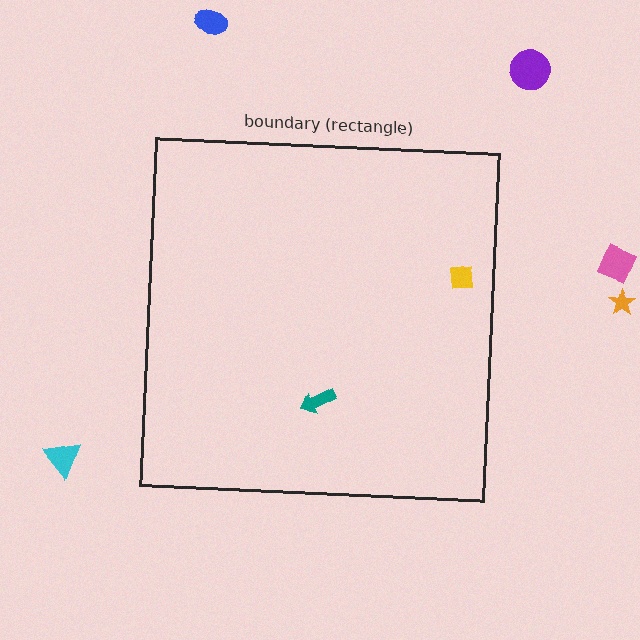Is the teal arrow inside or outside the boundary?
Inside.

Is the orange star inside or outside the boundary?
Outside.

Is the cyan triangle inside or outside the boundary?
Outside.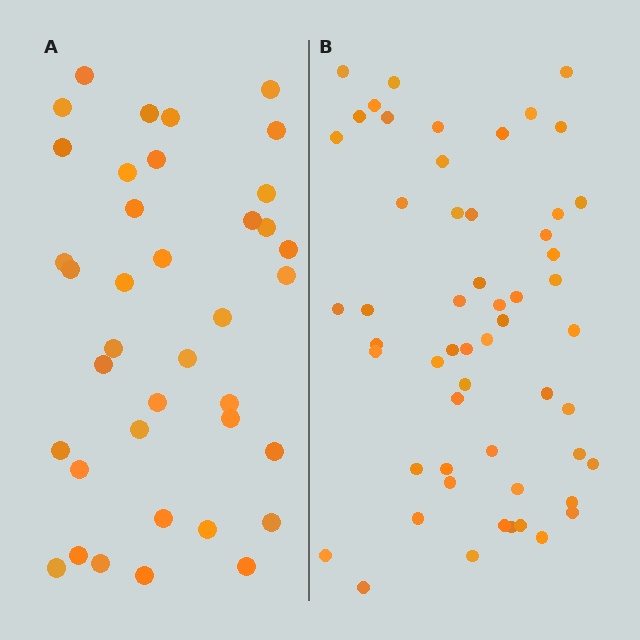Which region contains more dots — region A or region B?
Region B (the right region) has more dots.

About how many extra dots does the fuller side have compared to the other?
Region B has approximately 15 more dots than region A.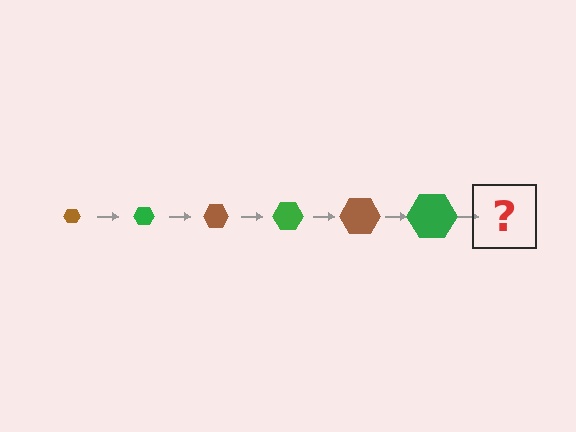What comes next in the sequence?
The next element should be a brown hexagon, larger than the previous one.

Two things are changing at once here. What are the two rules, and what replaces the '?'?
The two rules are that the hexagon grows larger each step and the color cycles through brown and green. The '?' should be a brown hexagon, larger than the previous one.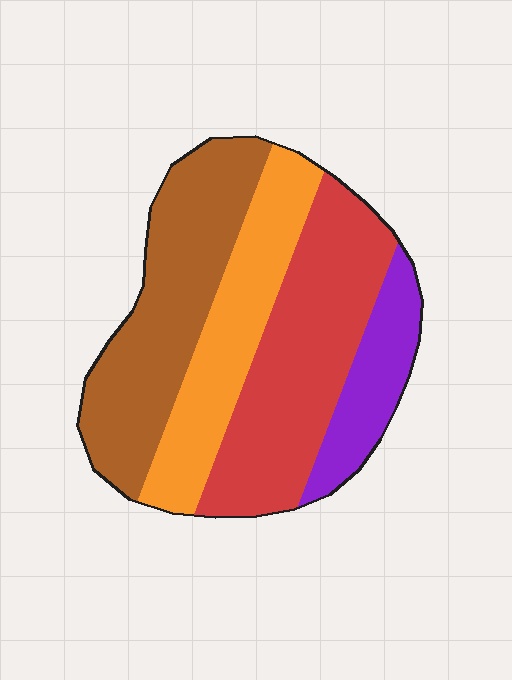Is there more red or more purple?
Red.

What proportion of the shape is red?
Red takes up about one third (1/3) of the shape.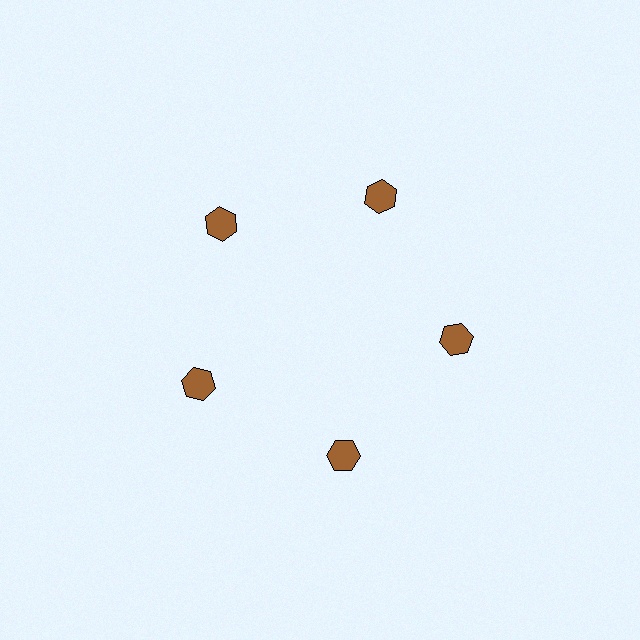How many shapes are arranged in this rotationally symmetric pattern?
There are 5 shapes, arranged in 5 groups of 1.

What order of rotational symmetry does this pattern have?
This pattern has 5-fold rotational symmetry.